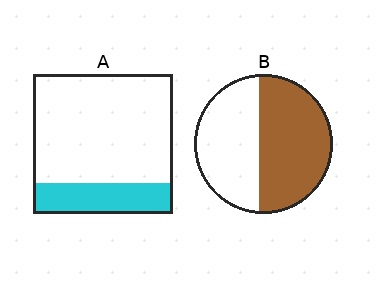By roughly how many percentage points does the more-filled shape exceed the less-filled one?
By roughly 30 percentage points (B over A).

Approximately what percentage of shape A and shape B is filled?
A is approximately 20% and B is approximately 55%.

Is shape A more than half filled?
No.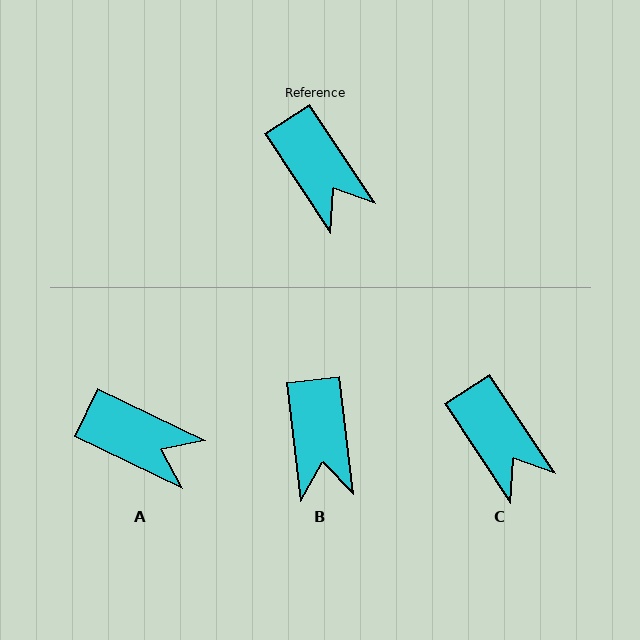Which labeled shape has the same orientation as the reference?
C.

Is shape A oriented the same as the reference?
No, it is off by about 31 degrees.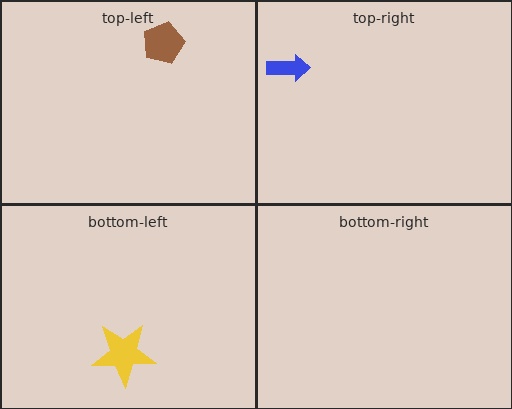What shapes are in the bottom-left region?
The yellow star.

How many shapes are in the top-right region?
1.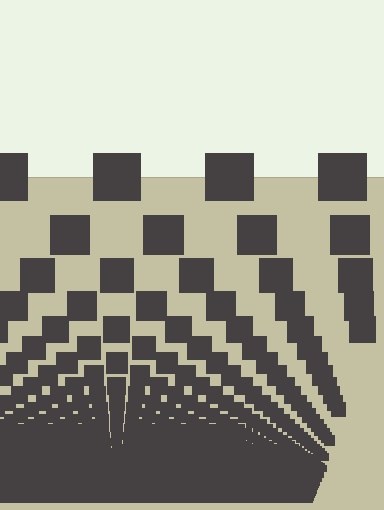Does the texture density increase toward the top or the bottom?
Density increases toward the bottom.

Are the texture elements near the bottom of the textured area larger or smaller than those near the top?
Smaller. The gradient is inverted — elements near the bottom are smaller and denser.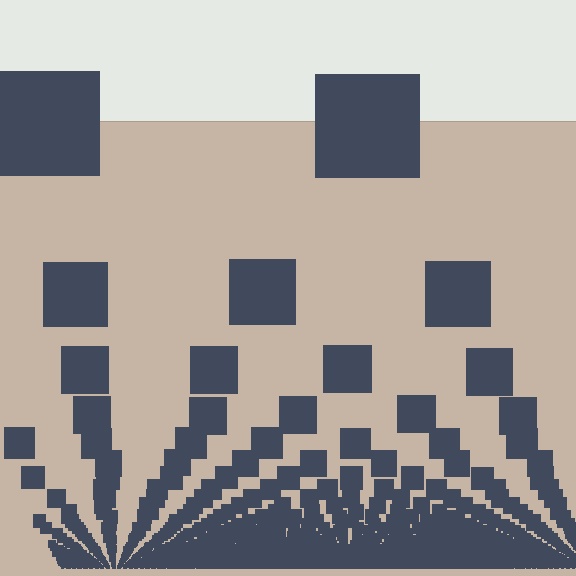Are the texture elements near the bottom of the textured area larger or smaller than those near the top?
Smaller. The gradient is inverted — elements near the bottom are smaller and denser.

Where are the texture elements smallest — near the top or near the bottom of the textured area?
Near the bottom.